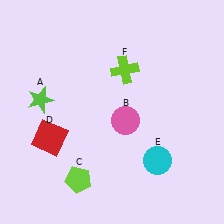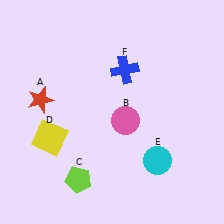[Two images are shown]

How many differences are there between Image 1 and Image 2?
There are 3 differences between the two images.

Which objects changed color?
A changed from lime to red. D changed from red to yellow. F changed from lime to blue.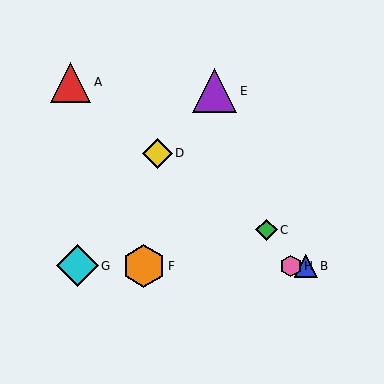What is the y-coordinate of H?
Object H is at y≈266.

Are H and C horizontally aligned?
No, H is at y≈266 and C is at y≈230.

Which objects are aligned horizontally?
Objects B, F, G, H are aligned horizontally.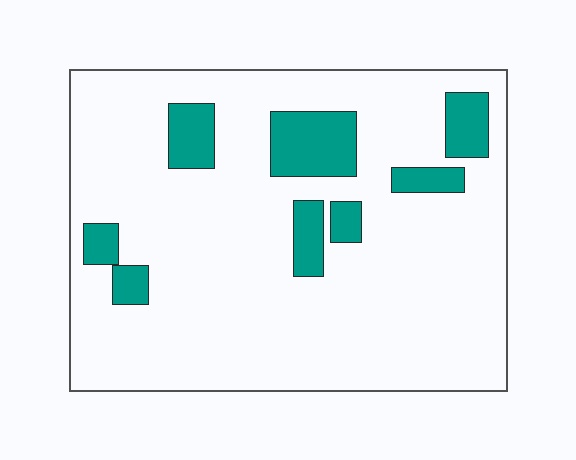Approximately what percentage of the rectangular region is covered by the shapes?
Approximately 15%.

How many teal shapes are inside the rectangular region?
8.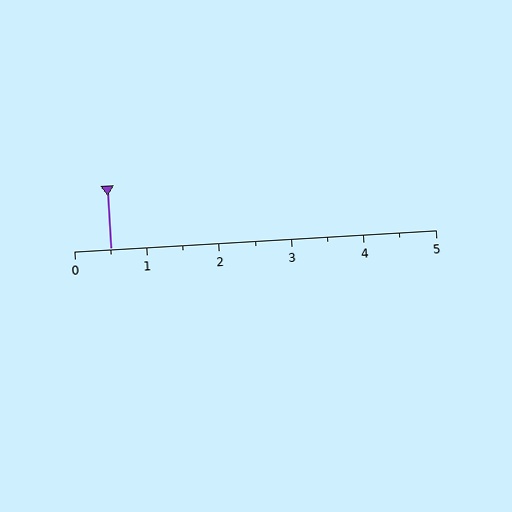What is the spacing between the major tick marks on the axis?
The major ticks are spaced 1 apart.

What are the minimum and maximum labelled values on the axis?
The axis runs from 0 to 5.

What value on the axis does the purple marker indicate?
The marker indicates approximately 0.5.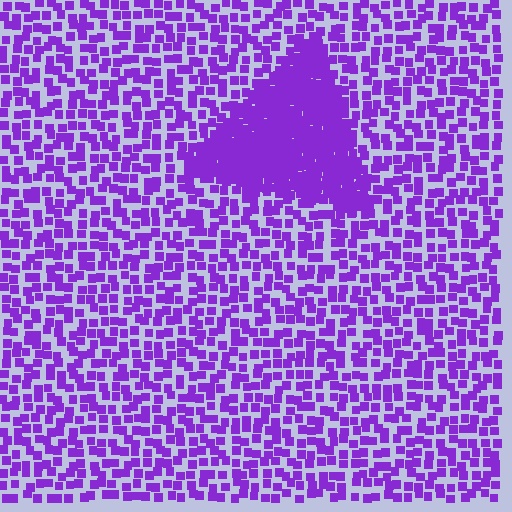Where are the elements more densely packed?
The elements are more densely packed inside the triangle boundary.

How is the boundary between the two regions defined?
The boundary is defined by a change in element density (approximately 2.8x ratio). All elements are the same color, size, and shape.